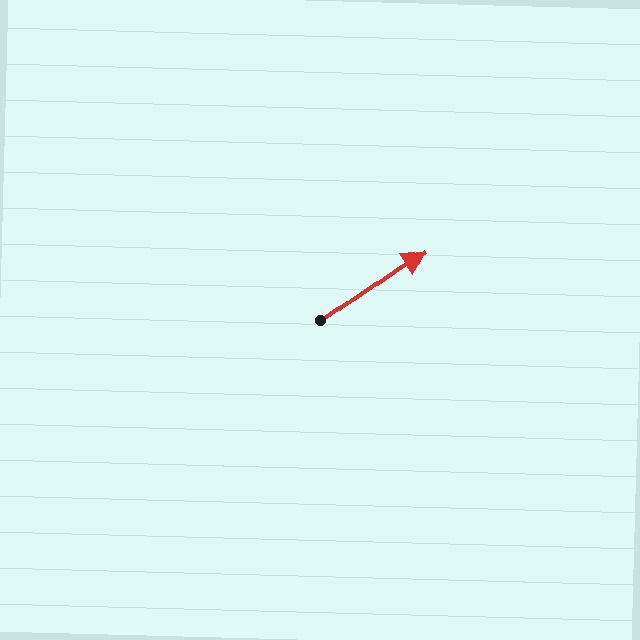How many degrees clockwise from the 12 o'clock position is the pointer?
Approximately 55 degrees.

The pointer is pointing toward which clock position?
Roughly 2 o'clock.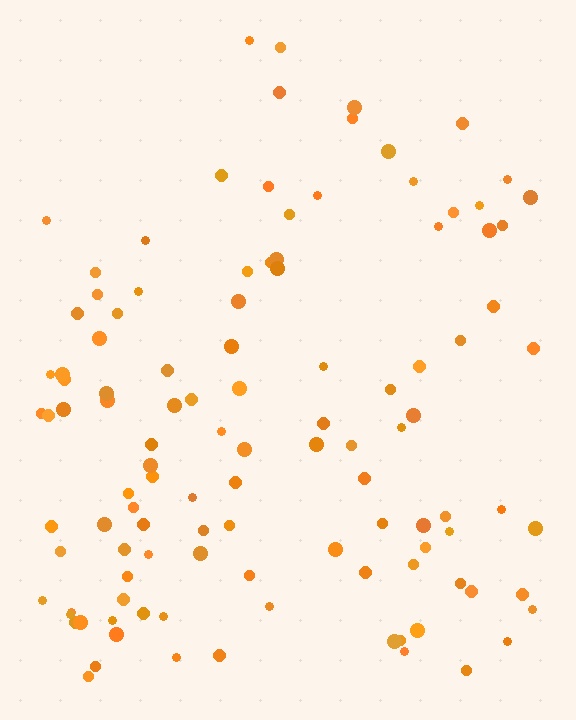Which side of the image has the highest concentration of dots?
The bottom.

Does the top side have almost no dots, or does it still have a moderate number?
Still a moderate number, just noticeably fewer than the bottom.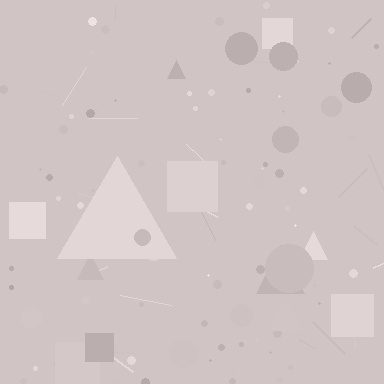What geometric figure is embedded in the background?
A triangle is embedded in the background.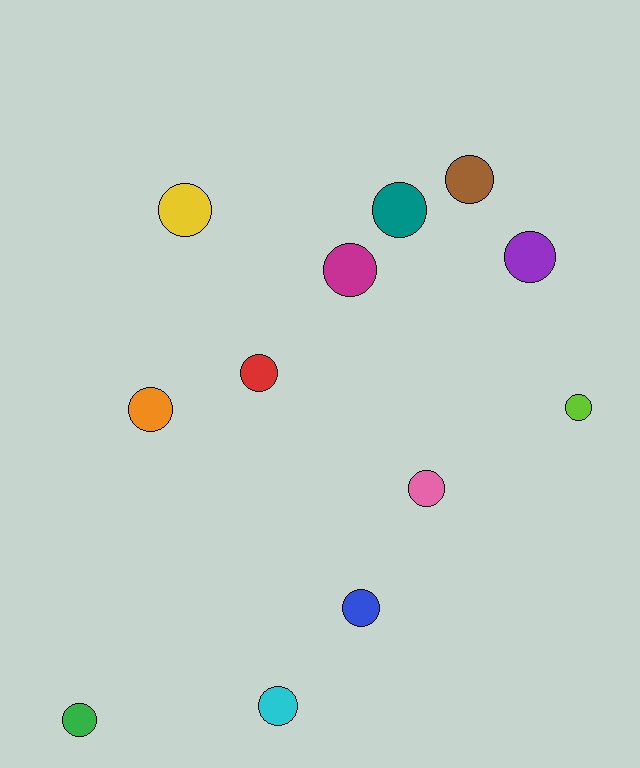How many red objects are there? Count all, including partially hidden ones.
There is 1 red object.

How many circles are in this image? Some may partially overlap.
There are 12 circles.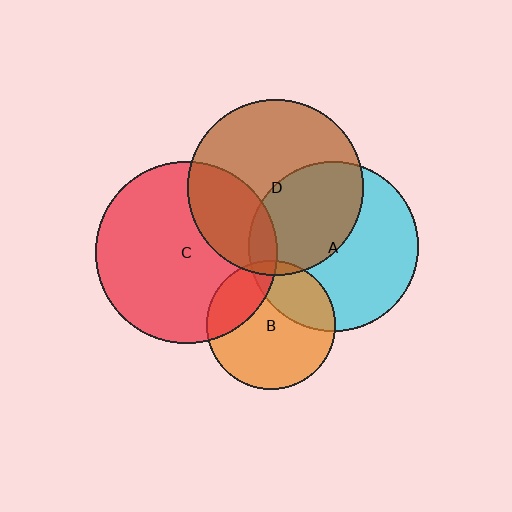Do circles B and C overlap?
Yes.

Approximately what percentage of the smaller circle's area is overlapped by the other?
Approximately 25%.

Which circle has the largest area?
Circle C (red).